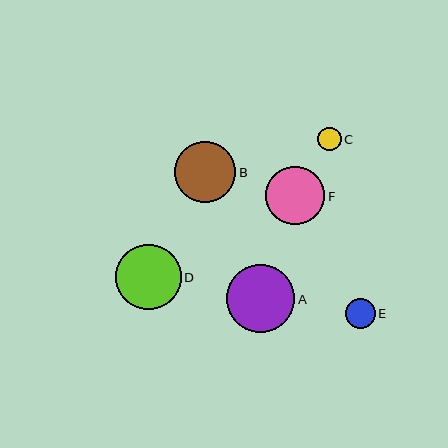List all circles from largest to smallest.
From largest to smallest: A, D, B, F, E, C.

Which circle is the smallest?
Circle C is the smallest with a size of approximately 24 pixels.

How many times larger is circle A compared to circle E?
Circle A is approximately 2.3 times the size of circle E.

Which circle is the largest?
Circle A is the largest with a size of approximately 68 pixels.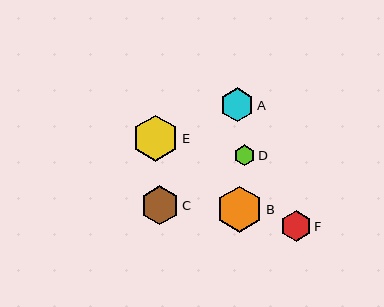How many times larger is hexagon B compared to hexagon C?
Hexagon B is approximately 1.2 times the size of hexagon C.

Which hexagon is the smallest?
Hexagon D is the smallest with a size of approximately 21 pixels.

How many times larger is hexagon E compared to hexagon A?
Hexagon E is approximately 1.4 times the size of hexagon A.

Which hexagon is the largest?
Hexagon E is the largest with a size of approximately 46 pixels.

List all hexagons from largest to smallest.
From largest to smallest: E, B, C, A, F, D.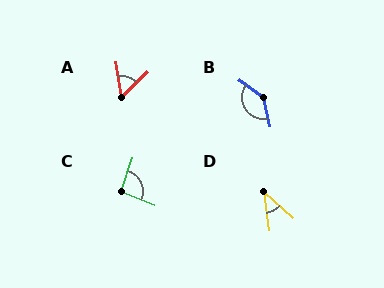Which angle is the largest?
B, at approximately 139 degrees.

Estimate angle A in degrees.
Approximately 55 degrees.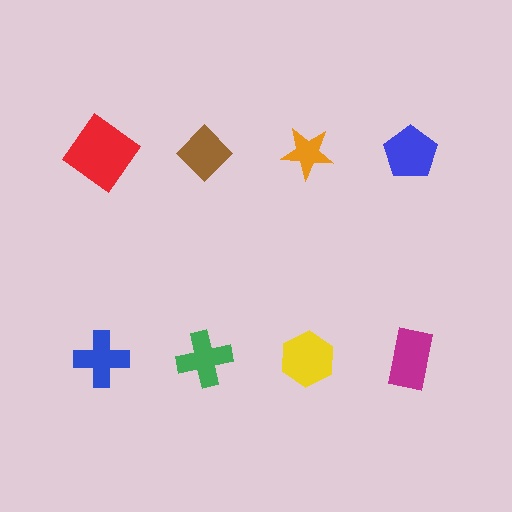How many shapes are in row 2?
4 shapes.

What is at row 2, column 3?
A yellow hexagon.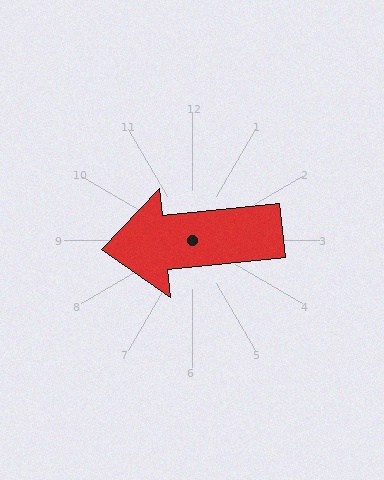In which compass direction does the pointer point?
West.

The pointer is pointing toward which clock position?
Roughly 9 o'clock.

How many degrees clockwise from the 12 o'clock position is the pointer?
Approximately 264 degrees.